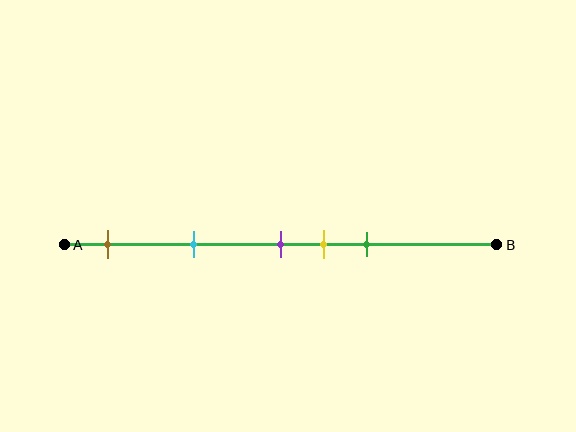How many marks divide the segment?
There are 5 marks dividing the segment.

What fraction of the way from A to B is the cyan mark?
The cyan mark is approximately 30% (0.3) of the way from A to B.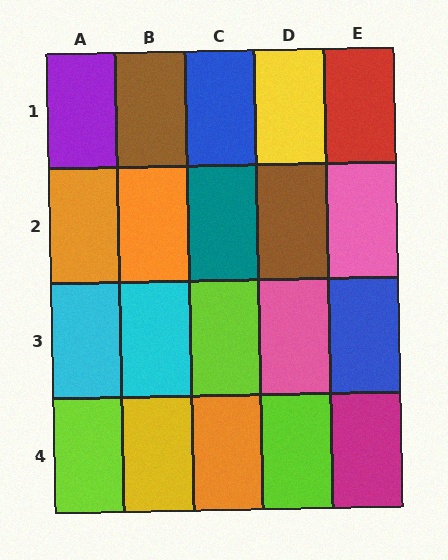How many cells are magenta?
1 cell is magenta.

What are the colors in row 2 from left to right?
Orange, orange, teal, brown, pink.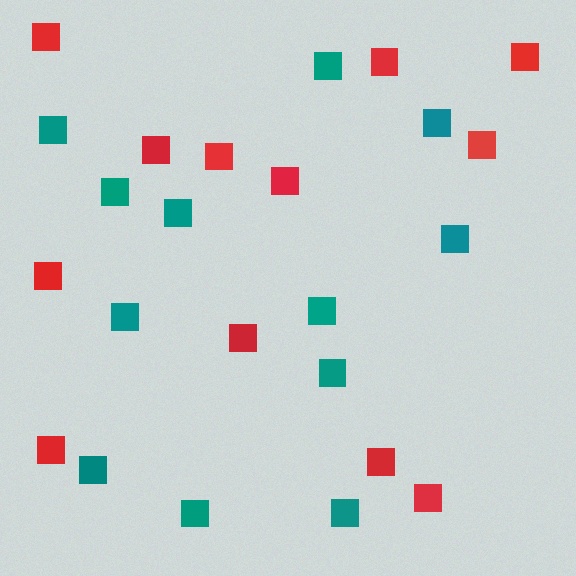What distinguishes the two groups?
There are 2 groups: one group of teal squares (12) and one group of red squares (12).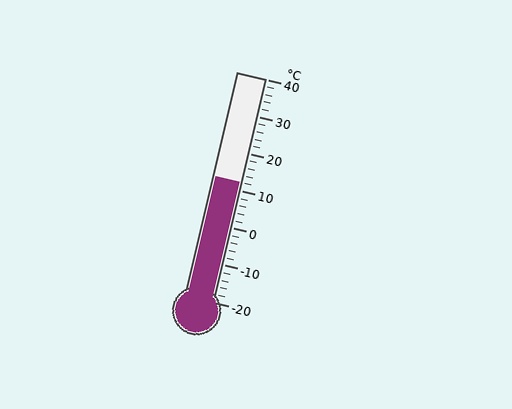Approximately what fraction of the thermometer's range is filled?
The thermometer is filled to approximately 55% of its range.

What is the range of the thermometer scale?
The thermometer scale ranges from -20°C to 40°C.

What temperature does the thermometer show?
The thermometer shows approximately 12°C.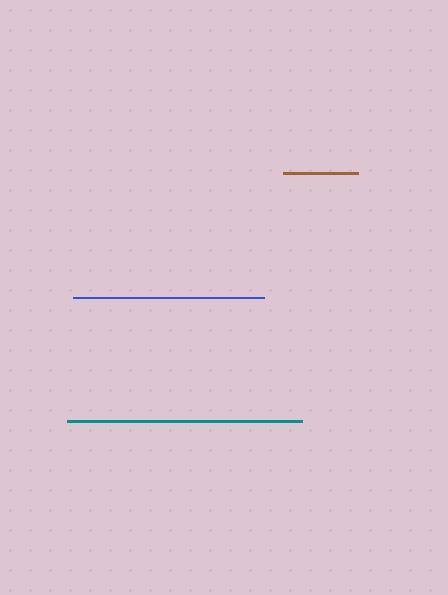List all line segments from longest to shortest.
From longest to shortest: teal, blue, brown.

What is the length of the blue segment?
The blue segment is approximately 191 pixels long.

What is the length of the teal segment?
The teal segment is approximately 235 pixels long.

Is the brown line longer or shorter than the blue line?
The blue line is longer than the brown line.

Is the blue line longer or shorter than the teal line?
The teal line is longer than the blue line.